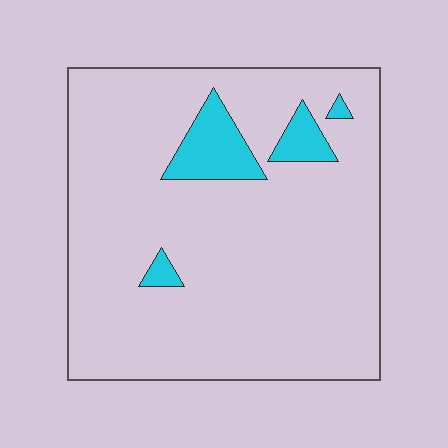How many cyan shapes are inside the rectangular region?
4.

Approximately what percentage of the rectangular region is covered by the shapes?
Approximately 10%.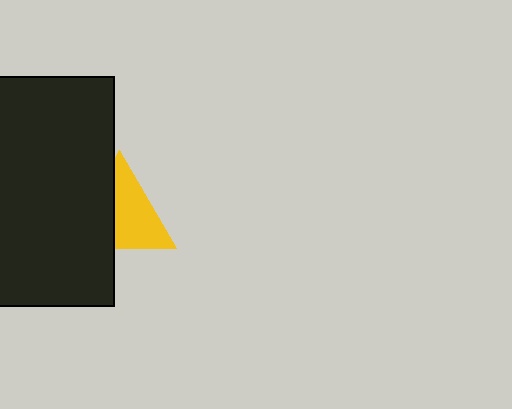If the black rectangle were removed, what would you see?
You would see the complete yellow triangle.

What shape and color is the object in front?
The object in front is a black rectangle.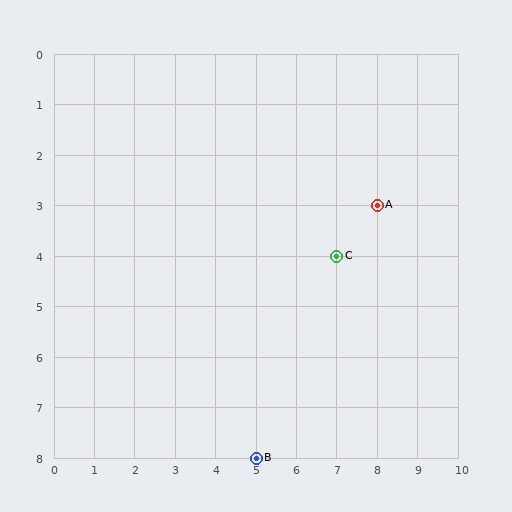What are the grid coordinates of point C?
Point C is at grid coordinates (7, 4).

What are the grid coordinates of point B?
Point B is at grid coordinates (5, 8).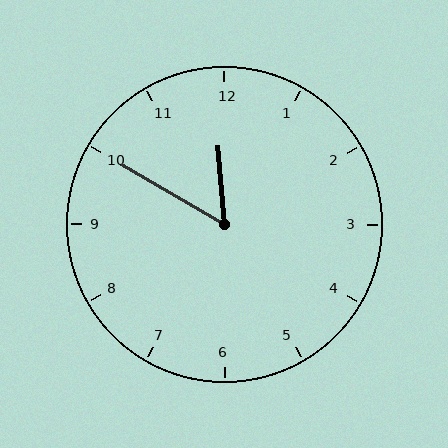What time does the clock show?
11:50.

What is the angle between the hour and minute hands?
Approximately 55 degrees.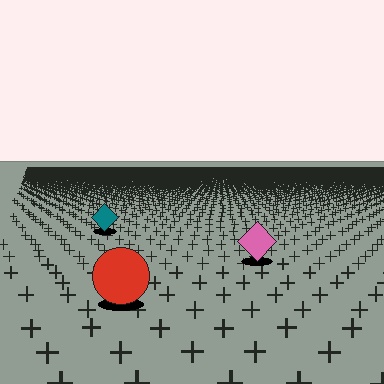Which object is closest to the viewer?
The red circle is closest. The texture marks near it are larger and more spread out.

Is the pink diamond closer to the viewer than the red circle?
No. The red circle is closer — you can tell from the texture gradient: the ground texture is coarser near it.